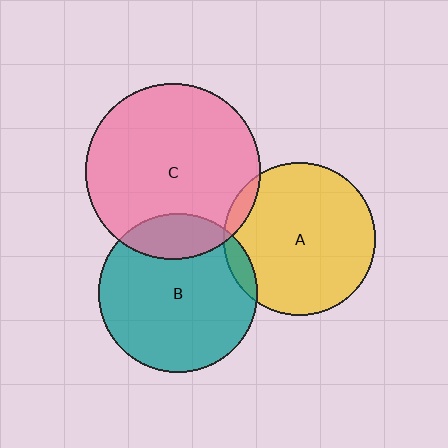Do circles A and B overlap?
Yes.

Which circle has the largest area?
Circle C (pink).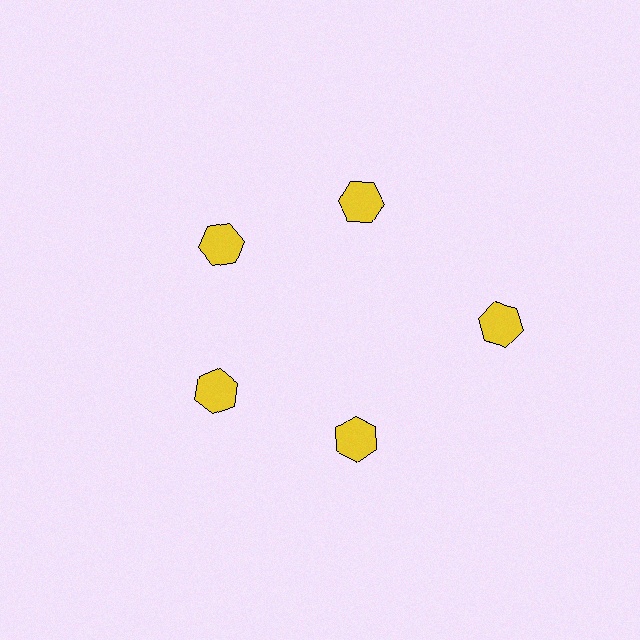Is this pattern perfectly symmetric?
No. The 5 yellow hexagons are arranged in a ring, but one element near the 3 o'clock position is pushed outward from the center, breaking the 5-fold rotational symmetry.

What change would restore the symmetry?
The symmetry would be restored by moving it inward, back onto the ring so that all 5 hexagons sit at equal angles and equal distance from the center.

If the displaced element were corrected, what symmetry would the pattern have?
It would have 5-fold rotational symmetry — the pattern would map onto itself every 72 degrees.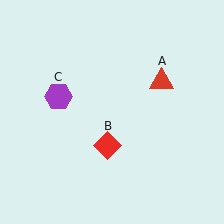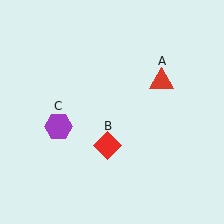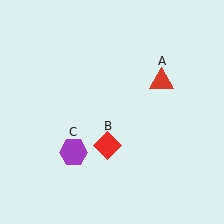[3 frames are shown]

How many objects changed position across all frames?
1 object changed position: purple hexagon (object C).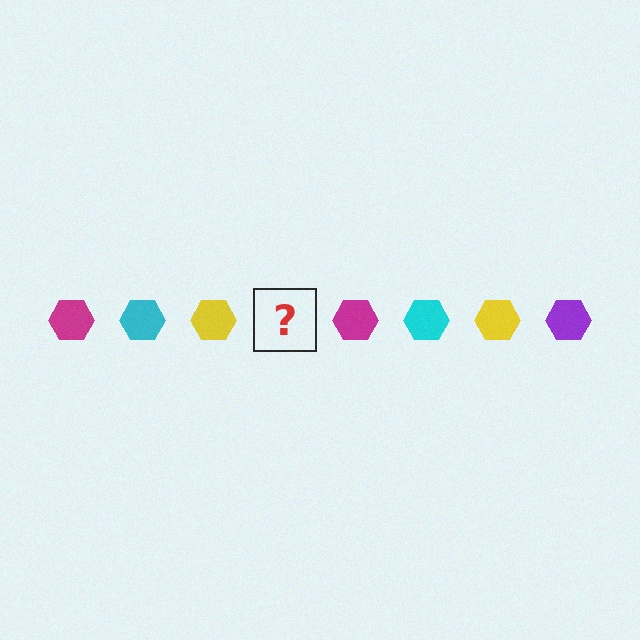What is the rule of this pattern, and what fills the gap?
The rule is that the pattern cycles through magenta, cyan, yellow, purple hexagons. The gap should be filled with a purple hexagon.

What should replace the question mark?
The question mark should be replaced with a purple hexagon.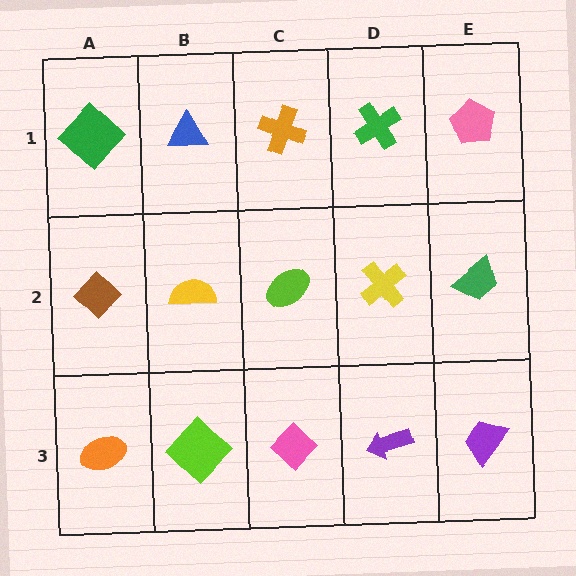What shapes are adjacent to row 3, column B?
A yellow semicircle (row 2, column B), an orange ellipse (row 3, column A), a pink diamond (row 3, column C).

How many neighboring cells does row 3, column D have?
3.